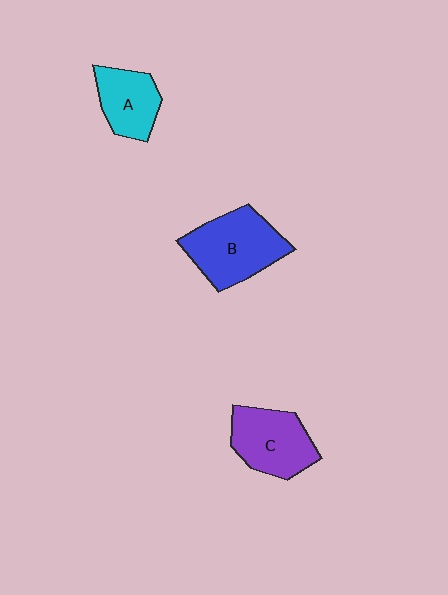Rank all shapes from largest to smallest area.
From largest to smallest: B (blue), C (purple), A (cyan).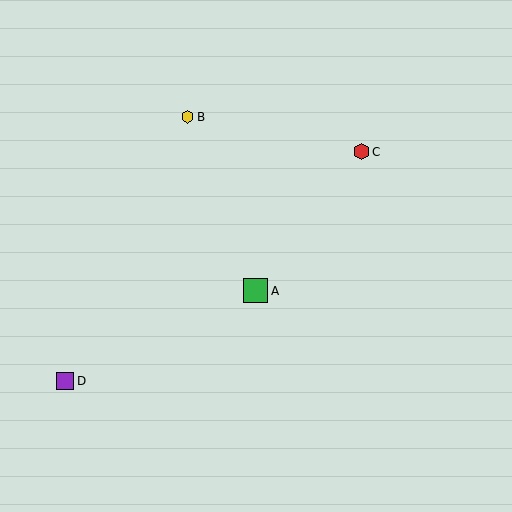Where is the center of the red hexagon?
The center of the red hexagon is at (361, 152).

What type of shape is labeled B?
Shape B is a yellow hexagon.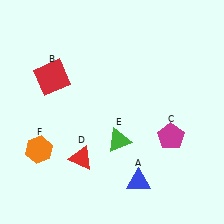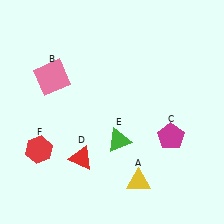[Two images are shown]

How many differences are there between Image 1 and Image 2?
There are 3 differences between the two images.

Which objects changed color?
A changed from blue to yellow. B changed from red to pink. F changed from orange to red.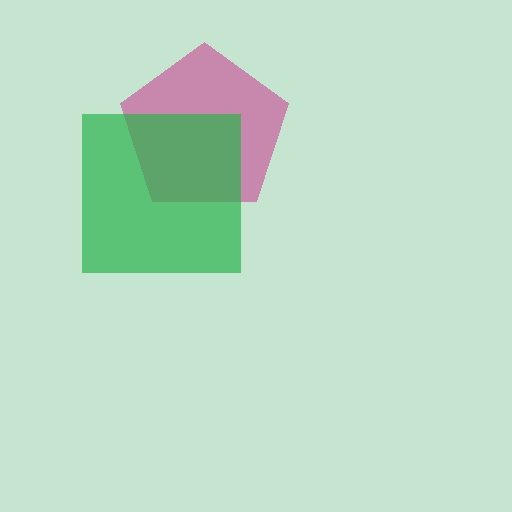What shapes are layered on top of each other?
The layered shapes are: a magenta pentagon, a green square.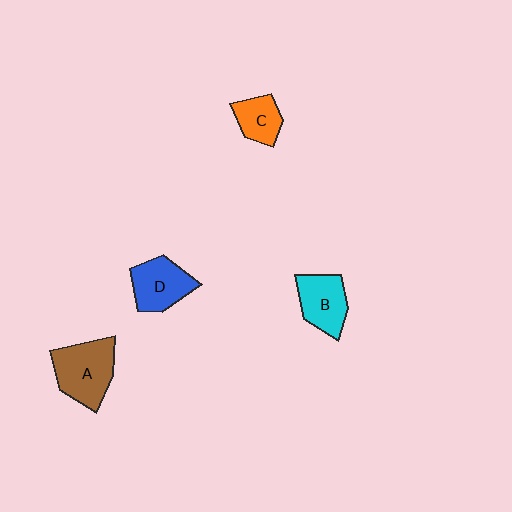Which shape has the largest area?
Shape A (brown).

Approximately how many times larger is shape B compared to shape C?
Approximately 1.3 times.